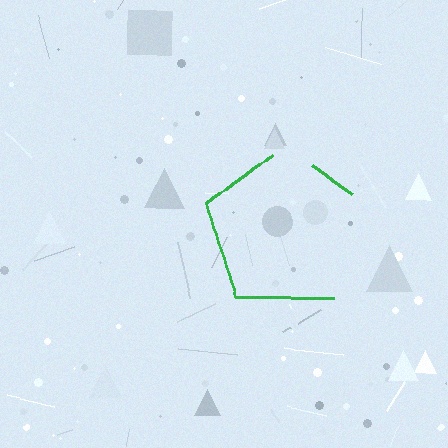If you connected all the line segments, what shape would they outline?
They would outline a pentagon.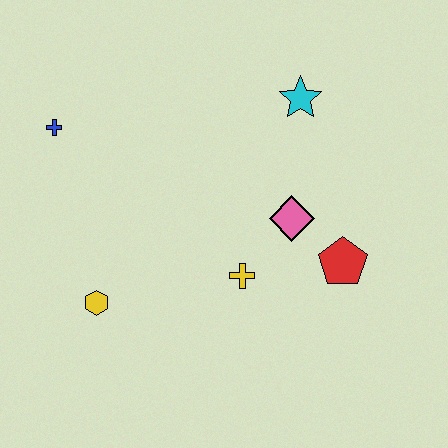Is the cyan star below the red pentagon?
No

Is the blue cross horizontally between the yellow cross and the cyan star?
No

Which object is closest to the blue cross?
The yellow hexagon is closest to the blue cross.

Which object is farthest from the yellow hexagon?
The cyan star is farthest from the yellow hexagon.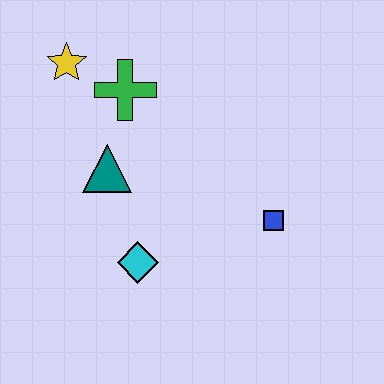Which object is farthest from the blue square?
The yellow star is farthest from the blue square.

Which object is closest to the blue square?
The cyan diamond is closest to the blue square.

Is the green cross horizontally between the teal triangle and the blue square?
Yes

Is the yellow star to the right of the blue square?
No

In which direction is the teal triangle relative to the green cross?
The teal triangle is below the green cross.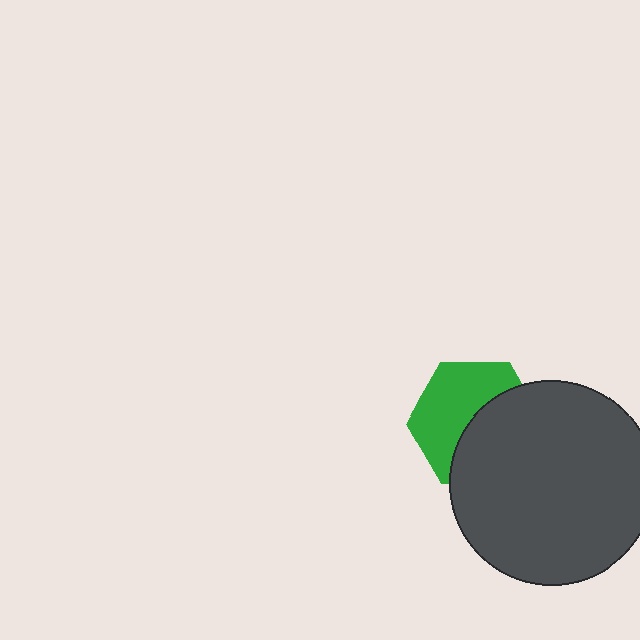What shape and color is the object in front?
The object in front is a dark gray circle.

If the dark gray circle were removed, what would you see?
You would see the complete green hexagon.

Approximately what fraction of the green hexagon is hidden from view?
Roughly 49% of the green hexagon is hidden behind the dark gray circle.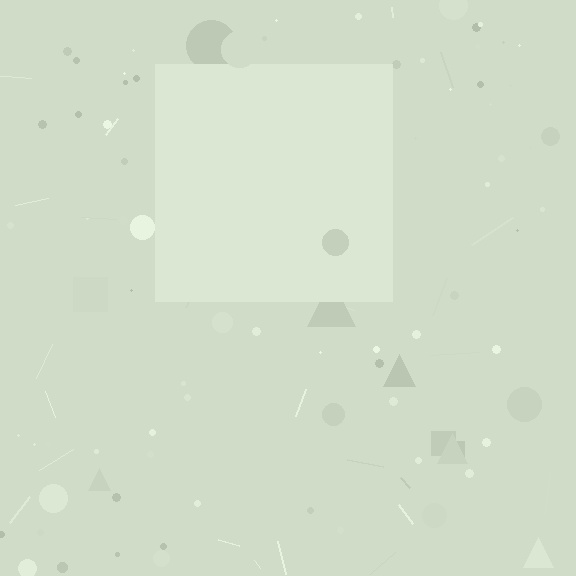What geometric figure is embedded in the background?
A square is embedded in the background.